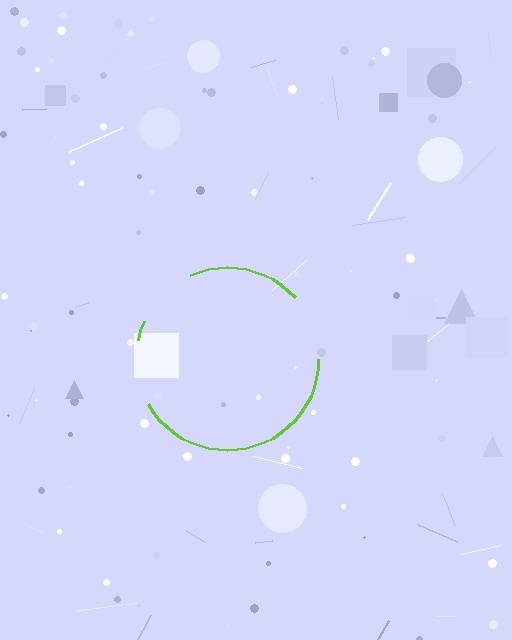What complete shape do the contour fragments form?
The contour fragments form a circle.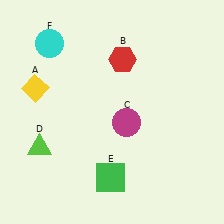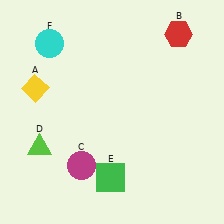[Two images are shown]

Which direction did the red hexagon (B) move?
The red hexagon (B) moved right.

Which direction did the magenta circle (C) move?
The magenta circle (C) moved left.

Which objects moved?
The objects that moved are: the red hexagon (B), the magenta circle (C).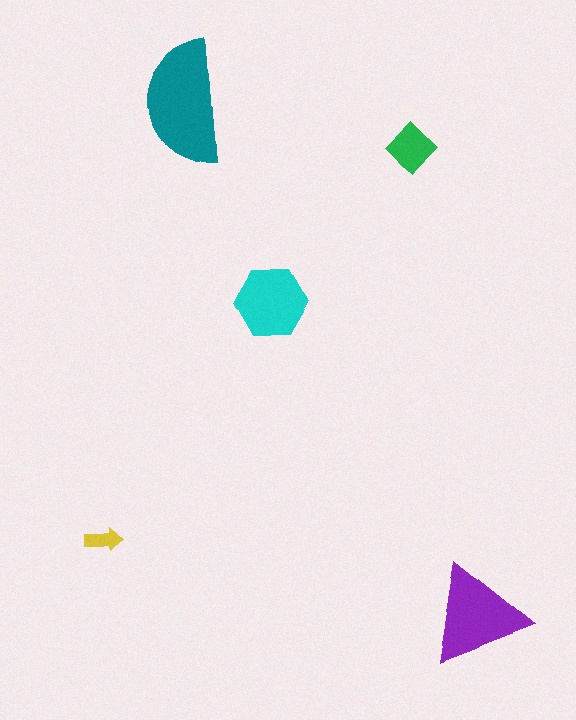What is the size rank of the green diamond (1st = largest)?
4th.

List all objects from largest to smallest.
The teal semicircle, the purple triangle, the cyan hexagon, the green diamond, the yellow arrow.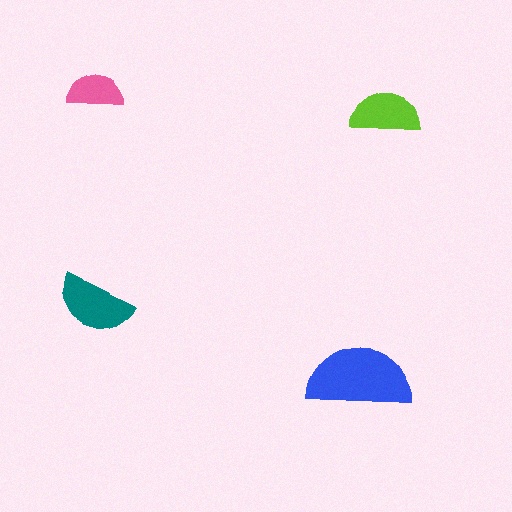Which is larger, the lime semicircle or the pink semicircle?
The lime one.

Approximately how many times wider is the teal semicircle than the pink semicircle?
About 1.5 times wider.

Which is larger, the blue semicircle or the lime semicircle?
The blue one.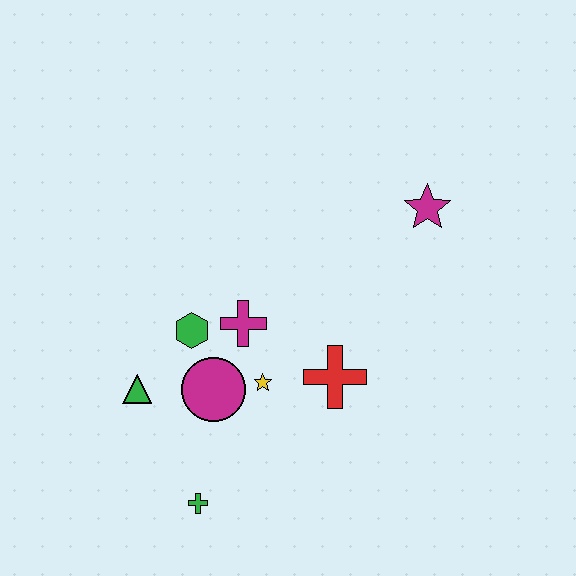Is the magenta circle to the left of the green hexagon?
No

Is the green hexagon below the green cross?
No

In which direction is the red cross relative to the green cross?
The red cross is to the right of the green cross.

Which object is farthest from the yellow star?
The magenta star is farthest from the yellow star.